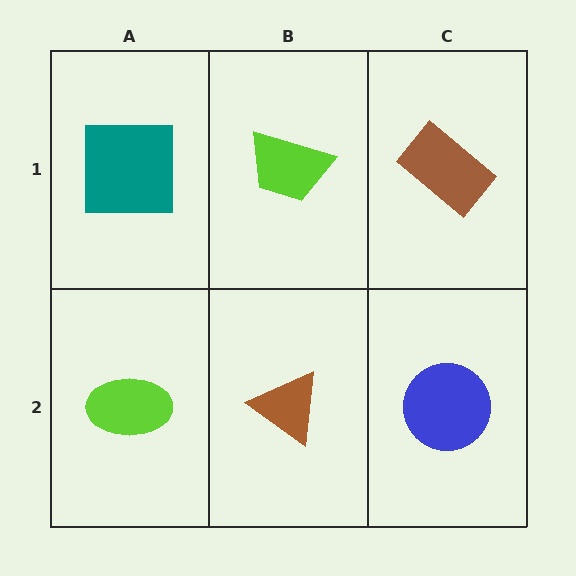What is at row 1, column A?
A teal square.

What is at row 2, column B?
A brown triangle.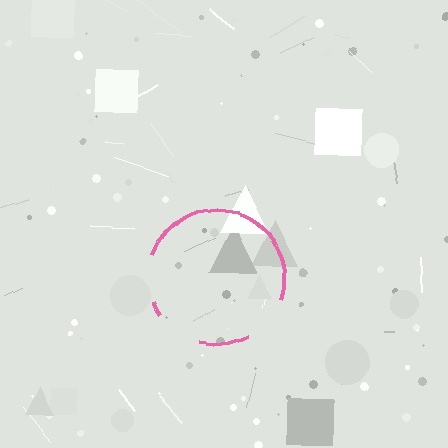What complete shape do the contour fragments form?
The contour fragments form a circle.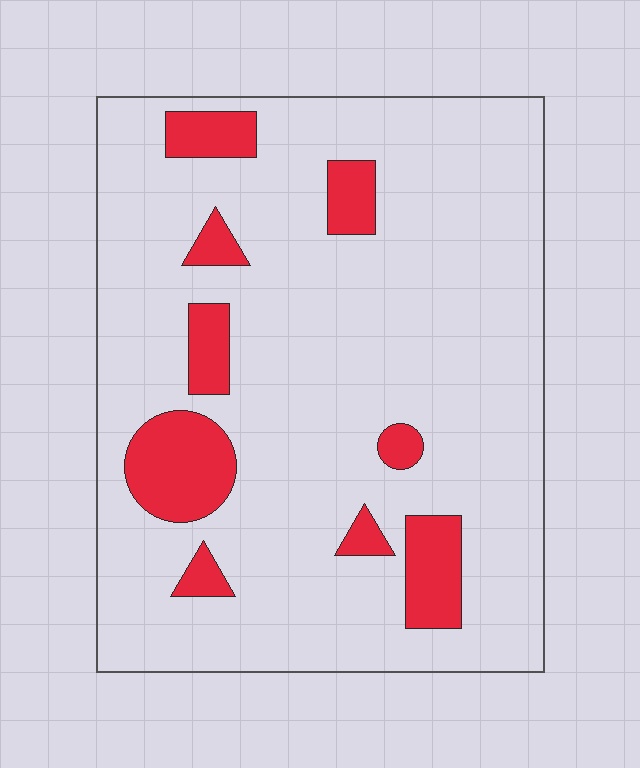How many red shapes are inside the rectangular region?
9.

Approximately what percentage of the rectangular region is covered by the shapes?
Approximately 15%.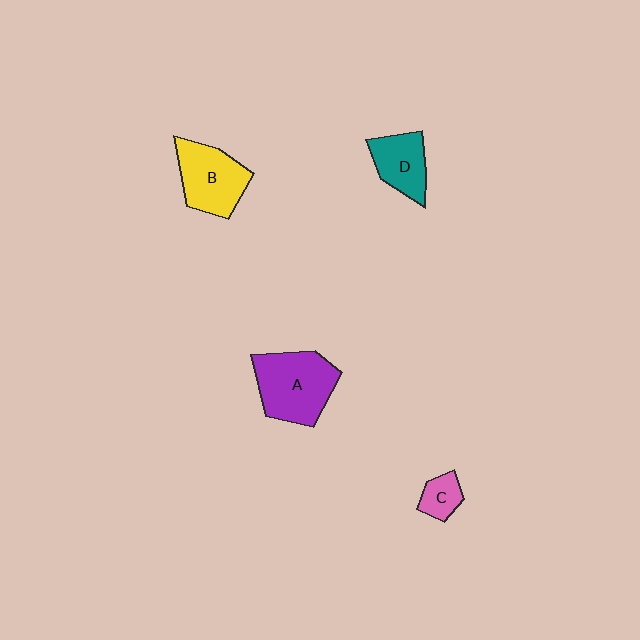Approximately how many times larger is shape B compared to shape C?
Approximately 2.6 times.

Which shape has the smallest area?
Shape C (pink).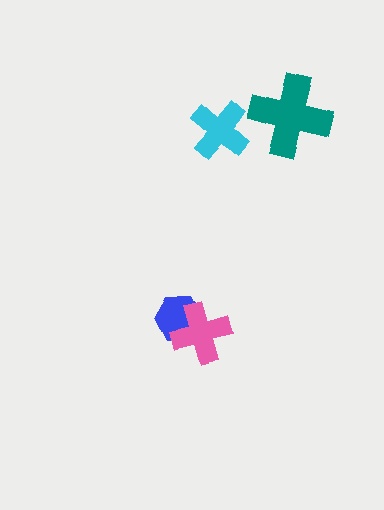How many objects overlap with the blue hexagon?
1 object overlaps with the blue hexagon.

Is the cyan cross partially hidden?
No, no other shape covers it.